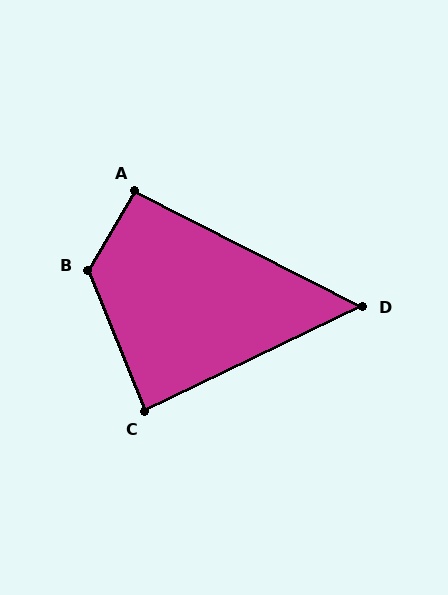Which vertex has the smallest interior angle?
D, at approximately 53 degrees.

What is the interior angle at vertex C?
Approximately 86 degrees (approximately right).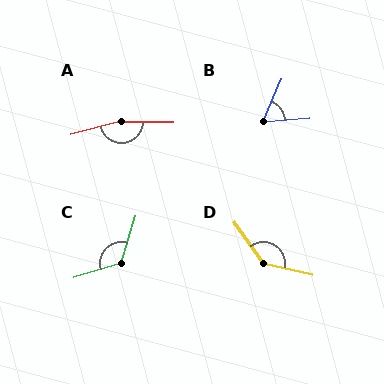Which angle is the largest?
A, at approximately 165 degrees.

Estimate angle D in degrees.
Approximately 139 degrees.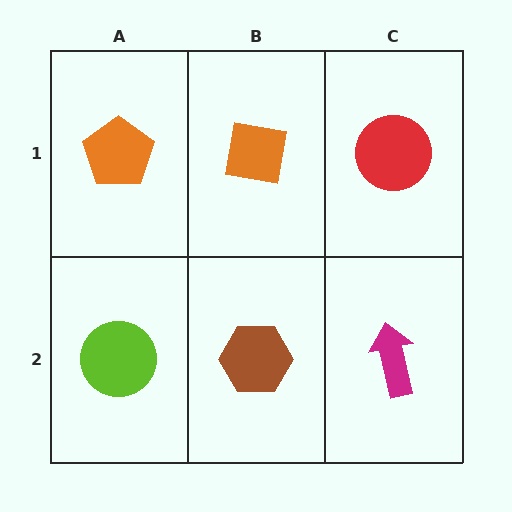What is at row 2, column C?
A magenta arrow.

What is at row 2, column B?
A brown hexagon.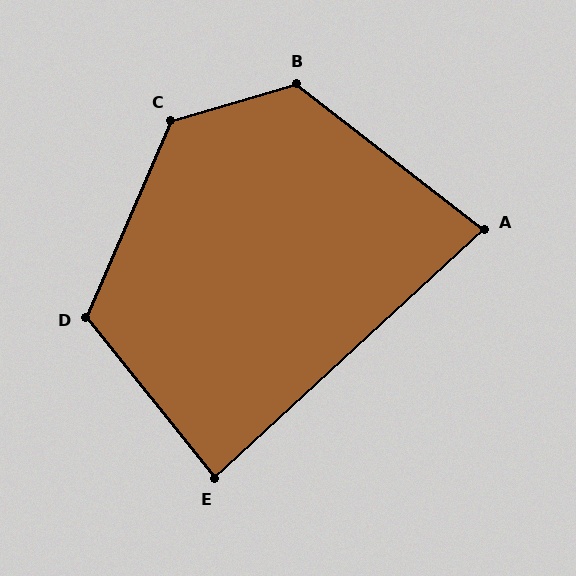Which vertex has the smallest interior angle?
A, at approximately 81 degrees.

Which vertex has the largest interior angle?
C, at approximately 130 degrees.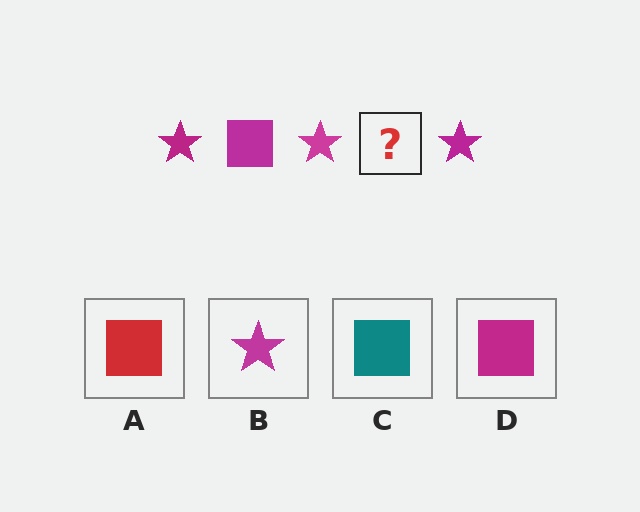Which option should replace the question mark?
Option D.